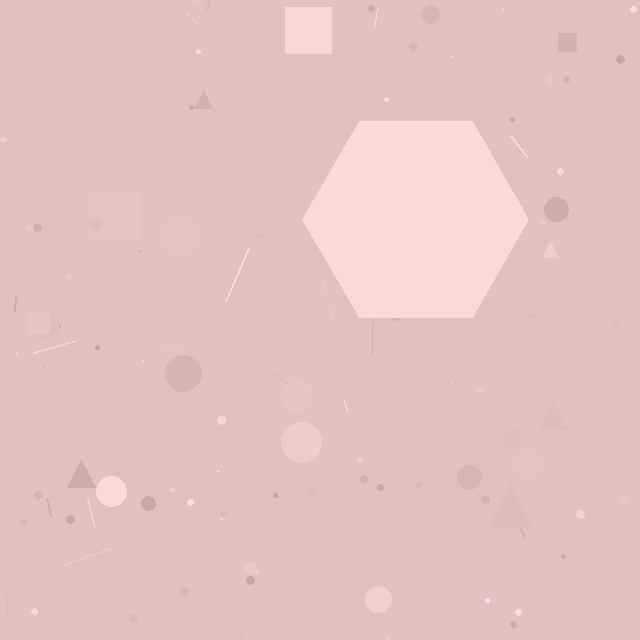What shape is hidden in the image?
A hexagon is hidden in the image.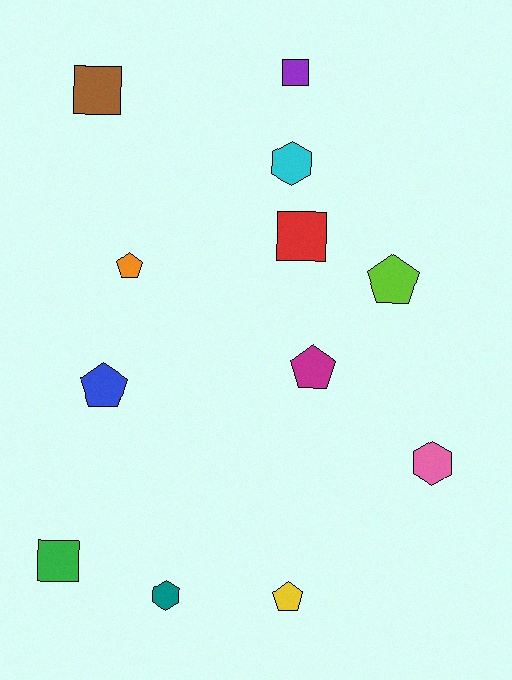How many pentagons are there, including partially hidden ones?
There are 5 pentagons.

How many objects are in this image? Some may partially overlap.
There are 12 objects.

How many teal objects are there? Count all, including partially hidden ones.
There is 1 teal object.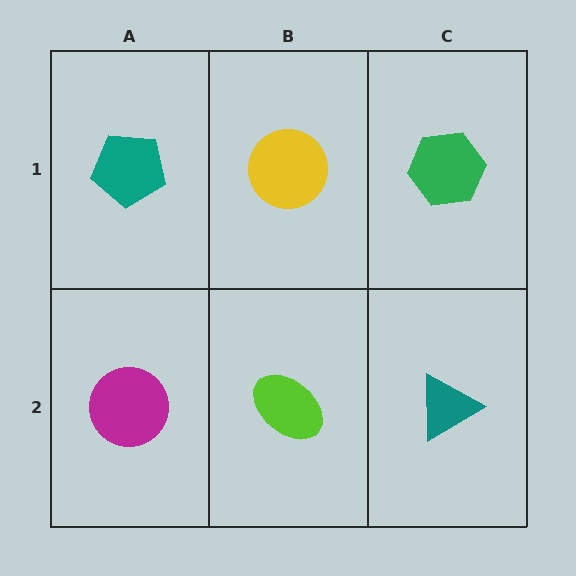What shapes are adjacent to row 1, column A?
A magenta circle (row 2, column A), a yellow circle (row 1, column B).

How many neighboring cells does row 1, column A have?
2.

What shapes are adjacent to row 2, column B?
A yellow circle (row 1, column B), a magenta circle (row 2, column A), a teal triangle (row 2, column C).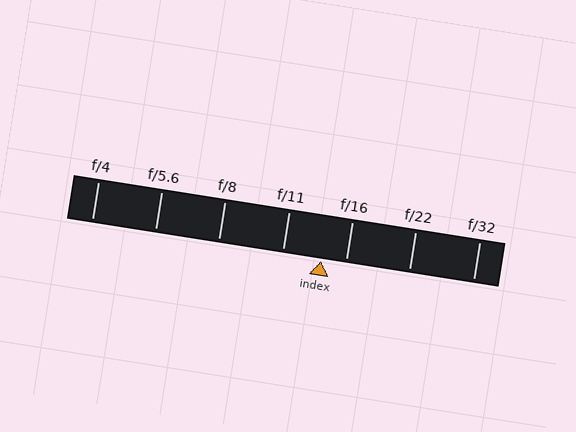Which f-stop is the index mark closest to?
The index mark is closest to f/16.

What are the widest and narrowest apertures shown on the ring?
The widest aperture shown is f/4 and the narrowest is f/32.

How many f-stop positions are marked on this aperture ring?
There are 7 f-stop positions marked.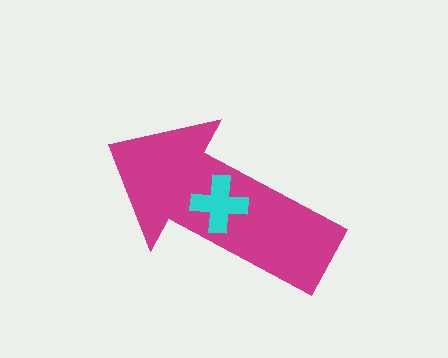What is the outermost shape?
The magenta arrow.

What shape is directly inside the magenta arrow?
The cyan cross.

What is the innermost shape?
The cyan cross.